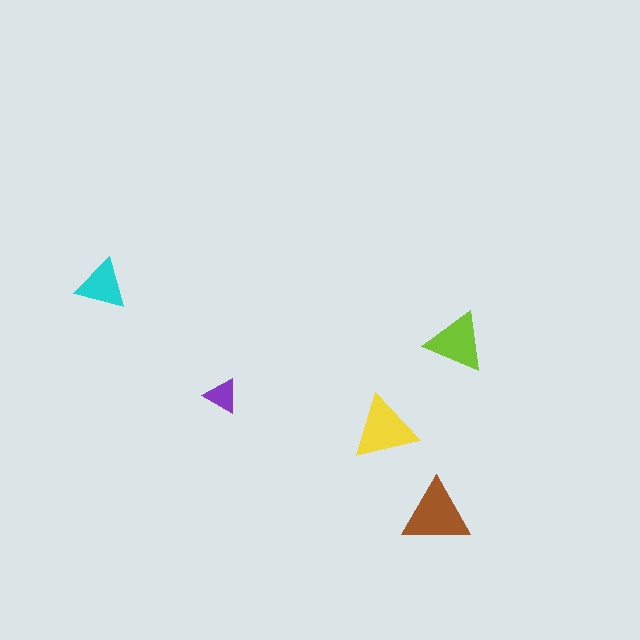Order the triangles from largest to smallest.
the brown one, the yellow one, the lime one, the cyan one, the purple one.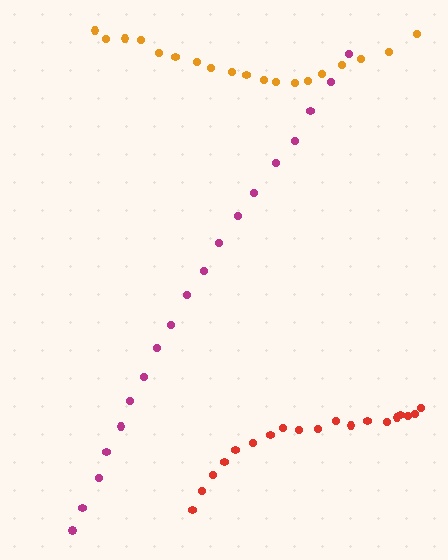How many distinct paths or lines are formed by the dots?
There are 3 distinct paths.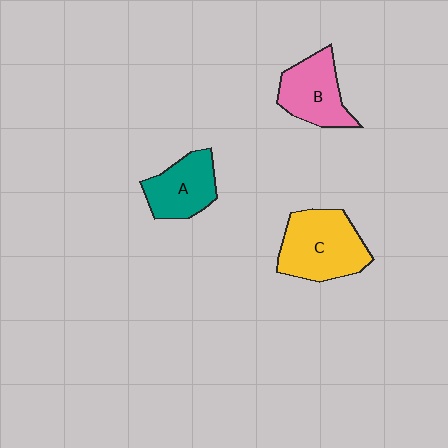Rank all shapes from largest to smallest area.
From largest to smallest: C (yellow), B (pink), A (teal).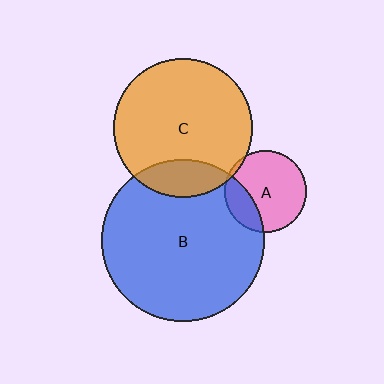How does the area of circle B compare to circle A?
Approximately 3.9 times.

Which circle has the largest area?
Circle B (blue).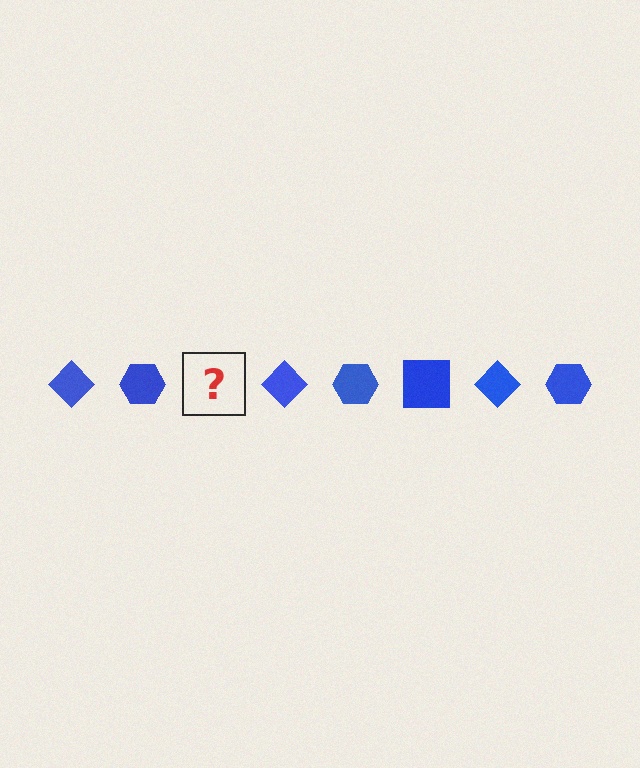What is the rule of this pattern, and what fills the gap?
The rule is that the pattern cycles through diamond, hexagon, square shapes in blue. The gap should be filled with a blue square.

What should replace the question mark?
The question mark should be replaced with a blue square.